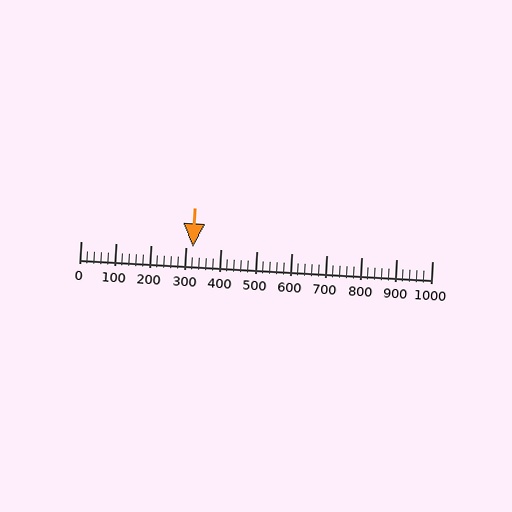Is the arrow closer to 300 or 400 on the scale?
The arrow is closer to 300.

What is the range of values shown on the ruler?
The ruler shows values from 0 to 1000.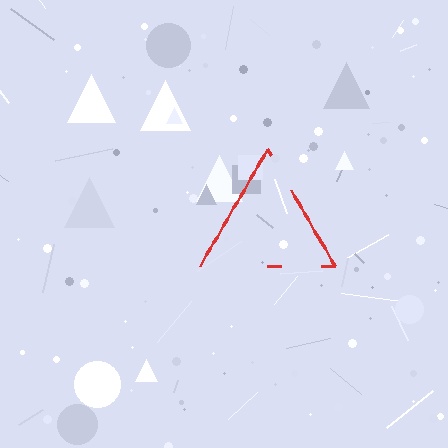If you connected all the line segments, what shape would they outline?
They would outline a triangle.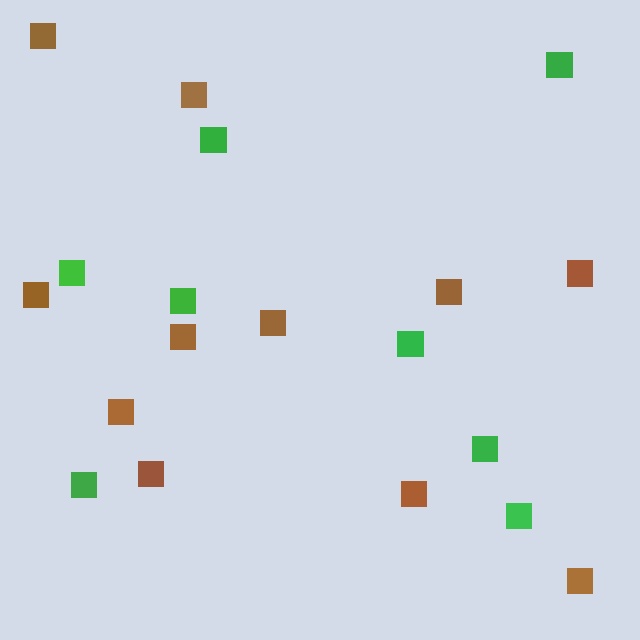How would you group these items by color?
There are 2 groups: one group of green squares (8) and one group of brown squares (11).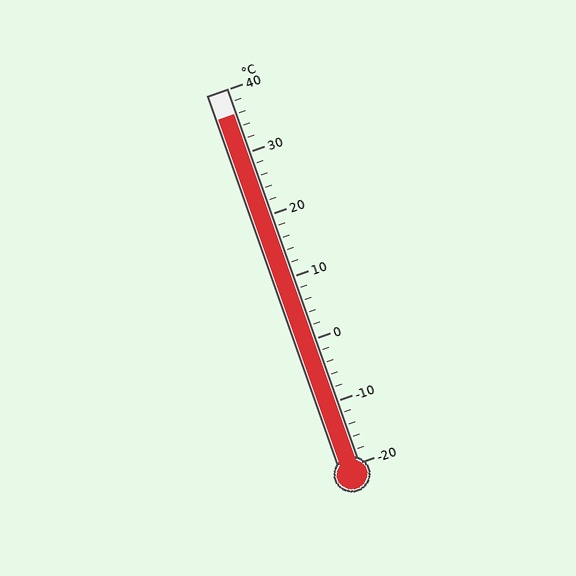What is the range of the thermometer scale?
The thermometer scale ranges from -20°C to 40°C.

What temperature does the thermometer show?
The thermometer shows approximately 36°C.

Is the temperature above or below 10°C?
The temperature is above 10°C.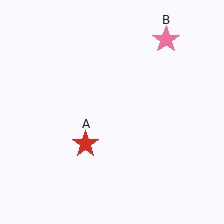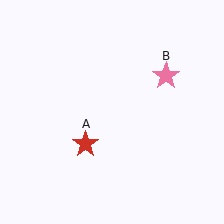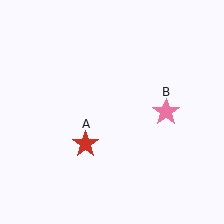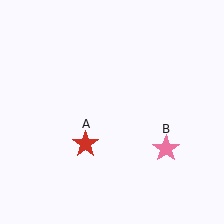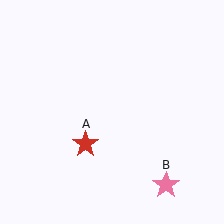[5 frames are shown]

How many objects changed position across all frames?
1 object changed position: pink star (object B).